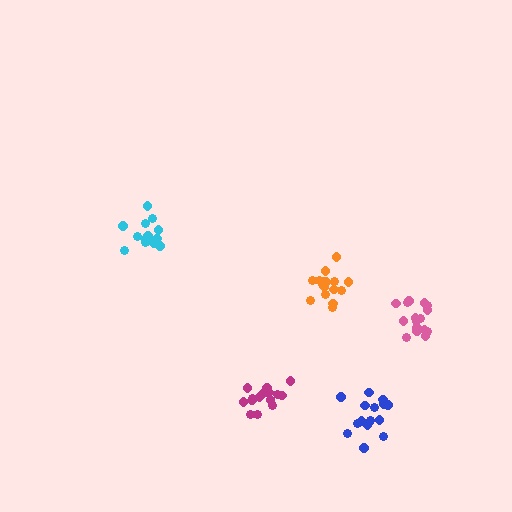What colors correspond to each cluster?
The clusters are colored: orange, cyan, magenta, blue, pink.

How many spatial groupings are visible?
There are 5 spatial groupings.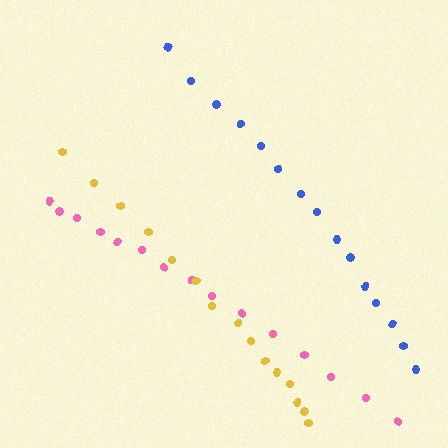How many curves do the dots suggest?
There are 3 distinct paths.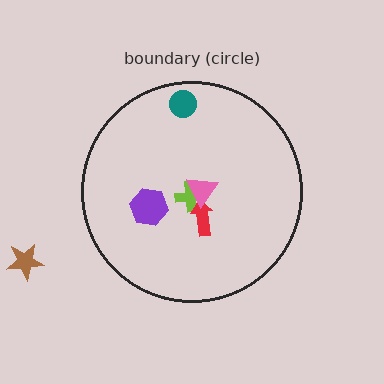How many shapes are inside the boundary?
5 inside, 1 outside.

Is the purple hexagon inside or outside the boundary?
Inside.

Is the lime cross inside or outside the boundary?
Inside.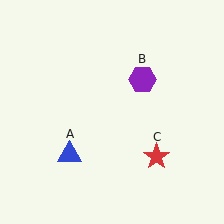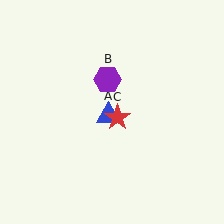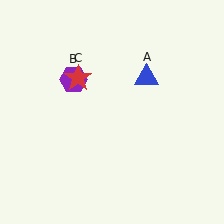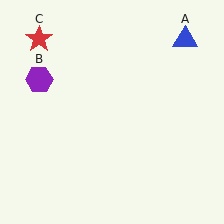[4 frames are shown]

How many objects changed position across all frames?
3 objects changed position: blue triangle (object A), purple hexagon (object B), red star (object C).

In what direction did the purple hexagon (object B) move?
The purple hexagon (object B) moved left.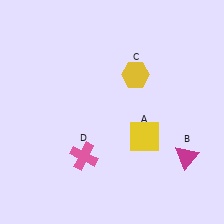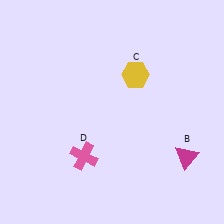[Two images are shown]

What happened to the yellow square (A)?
The yellow square (A) was removed in Image 2. It was in the bottom-right area of Image 1.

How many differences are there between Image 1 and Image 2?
There is 1 difference between the two images.